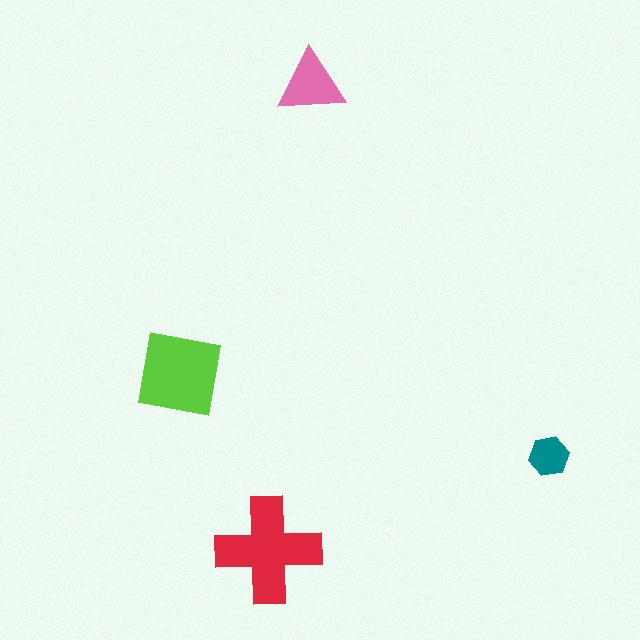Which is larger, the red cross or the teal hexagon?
The red cross.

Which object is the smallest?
The teal hexagon.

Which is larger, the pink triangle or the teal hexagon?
The pink triangle.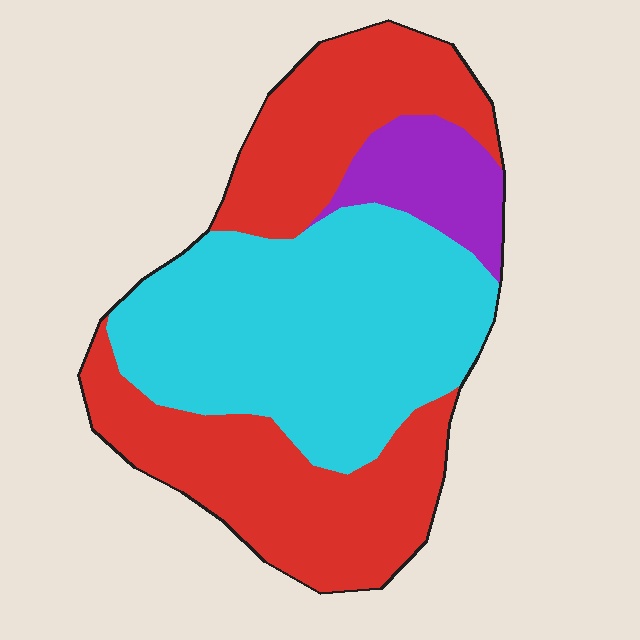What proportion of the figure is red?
Red covers 46% of the figure.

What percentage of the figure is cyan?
Cyan takes up about two fifths (2/5) of the figure.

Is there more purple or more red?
Red.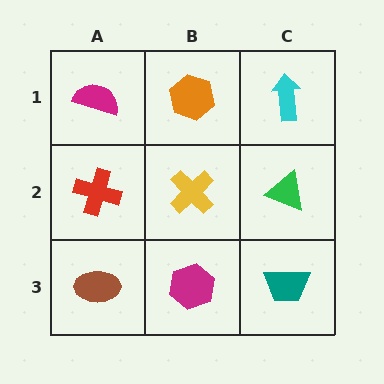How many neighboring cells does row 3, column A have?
2.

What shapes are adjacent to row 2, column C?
A cyan arrow (row 1, column C), a teal trapezoid (row 3, column C), a yellow cross (row 2, column B).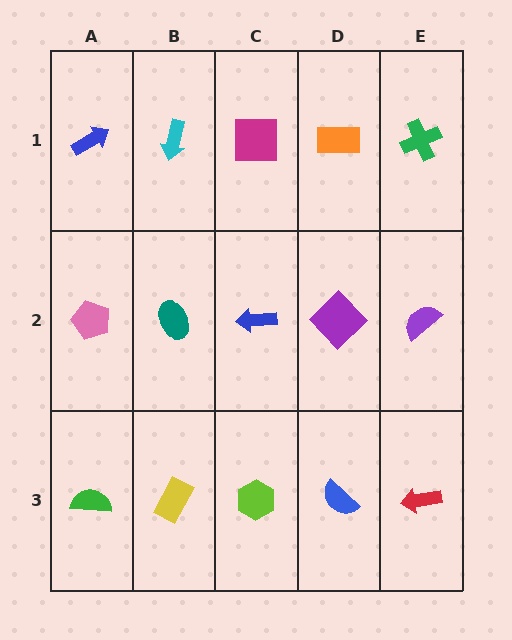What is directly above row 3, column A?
A pink pentagon.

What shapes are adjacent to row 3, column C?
A blue arrow (row 2, column C), a yellow rectangle (row 3, column B), a blue semicircle (row 3, column D).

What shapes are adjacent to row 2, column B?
A cyan arrow (row 1, column B), a yellow rectangle (row 3, column B), a pink pentagon (row 2, column A), a blue arrow (row 2, column C).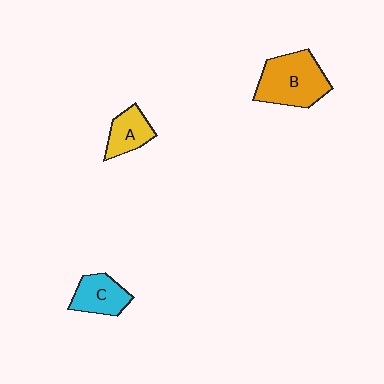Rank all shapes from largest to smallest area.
From largest to smallest: B (orange), C (cyan), A (yellow).